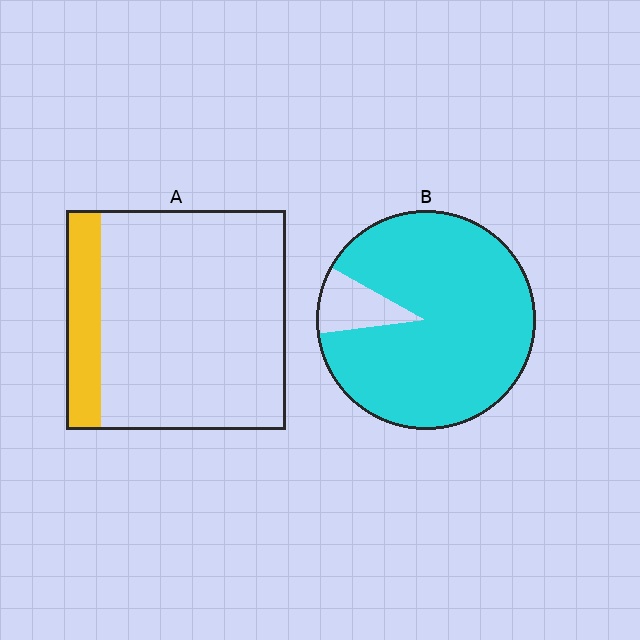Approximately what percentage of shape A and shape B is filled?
A is approximately 15% and B is approximately 90%.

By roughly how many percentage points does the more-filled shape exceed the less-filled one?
By roughly 75 percentage points (B over A).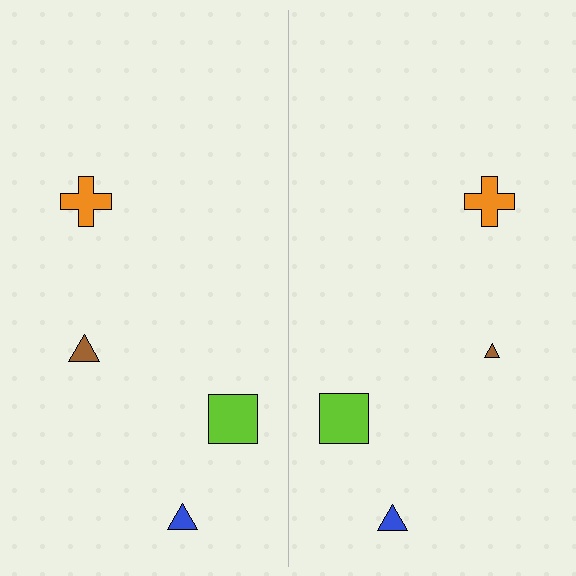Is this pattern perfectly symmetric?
No, the pattern is not perfectly symmetric. The brown triangle on the right side has a different size than its mirror counterpart.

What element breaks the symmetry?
The brown triangle on the right side has a different size than its mirror counterpart.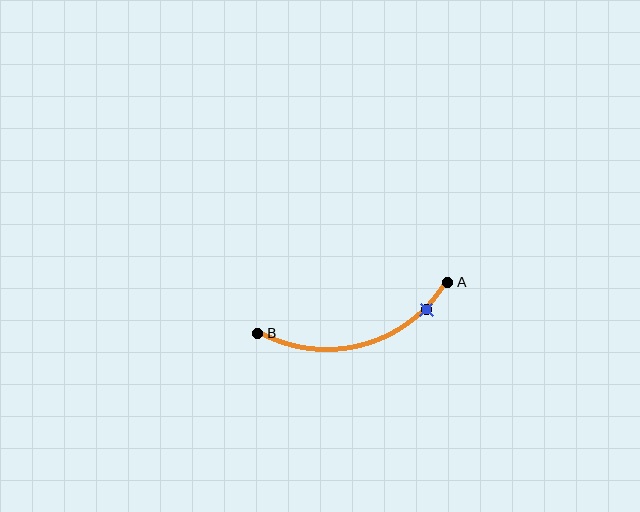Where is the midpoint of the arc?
The arc midpoint is the point on the curve farthest from the straight line joining A and B. It sits below that line.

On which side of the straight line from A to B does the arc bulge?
The arc bulges below the straight line connecting A and B.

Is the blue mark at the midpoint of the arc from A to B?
No. The blue mark lies on the arc but is closer to endpoint A. The arc midpoint would be at the point on the curve equidistant along the arc from both A and B.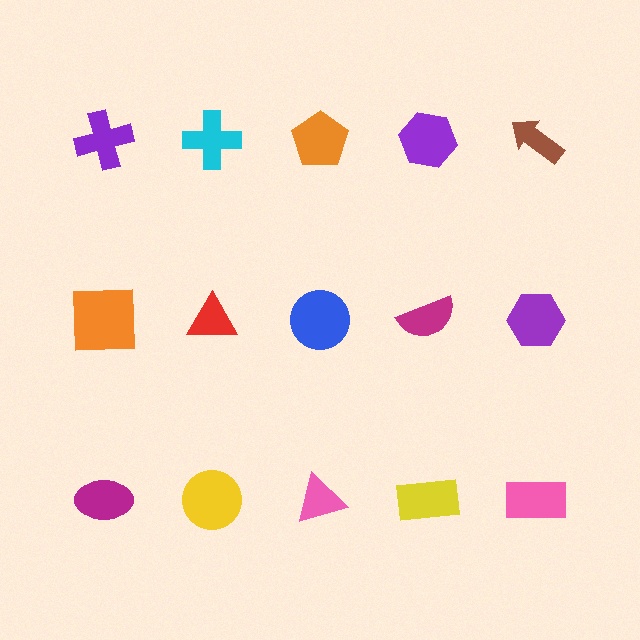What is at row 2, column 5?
A purple hexagon.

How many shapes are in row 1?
5 shapes.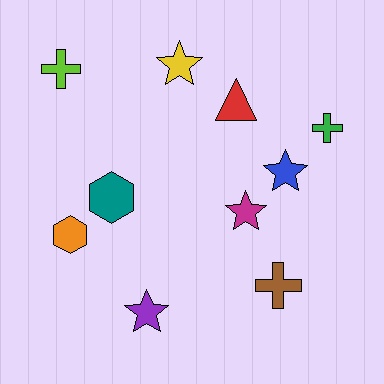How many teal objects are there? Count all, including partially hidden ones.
There is 1 teal object.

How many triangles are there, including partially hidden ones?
There is 1 triangle.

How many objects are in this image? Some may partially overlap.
There are 10 objects.